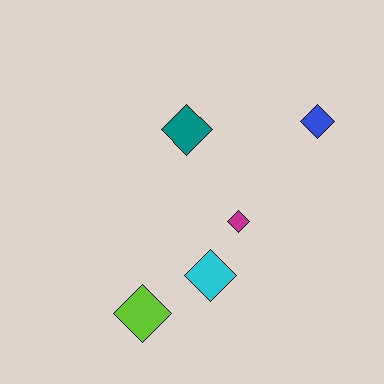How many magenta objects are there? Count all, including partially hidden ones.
There is 1 magenta object.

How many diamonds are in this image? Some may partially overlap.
There are 5 diamonds.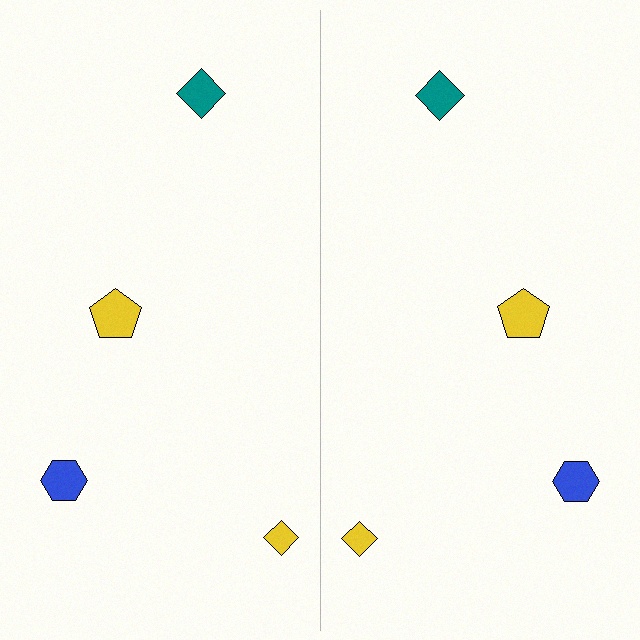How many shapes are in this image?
There are 8 shapes in this image.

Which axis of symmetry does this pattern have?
The pattern has a vertical axis of symmetry running through the center of the image.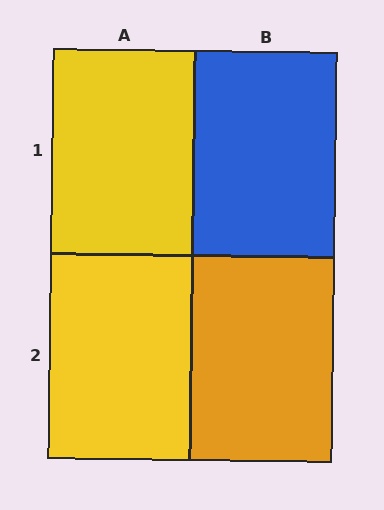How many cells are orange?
1 cell is orange.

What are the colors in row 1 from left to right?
Yellow, blue.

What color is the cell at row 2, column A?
Yellow.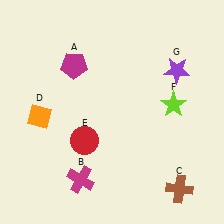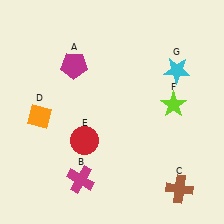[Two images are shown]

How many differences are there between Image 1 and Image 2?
There is 1 difference between the two images.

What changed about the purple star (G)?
In Image 1, G is purple. In Image 2, it changed to cyan.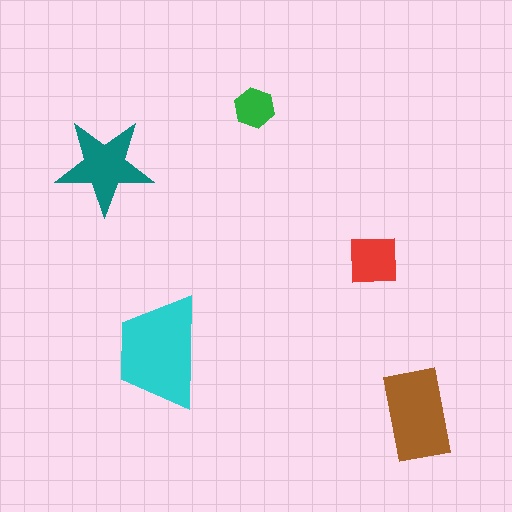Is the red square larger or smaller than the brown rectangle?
Smaller.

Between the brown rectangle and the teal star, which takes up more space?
The brown rectangle.